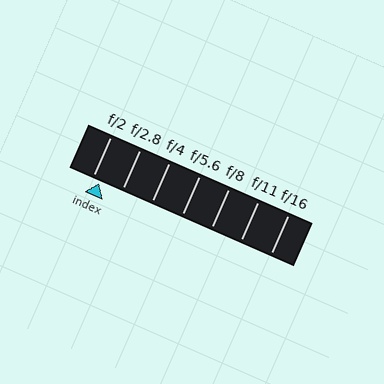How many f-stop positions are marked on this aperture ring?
There are 7 f-stop positions marked.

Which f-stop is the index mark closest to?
The index mark is closest to f/2.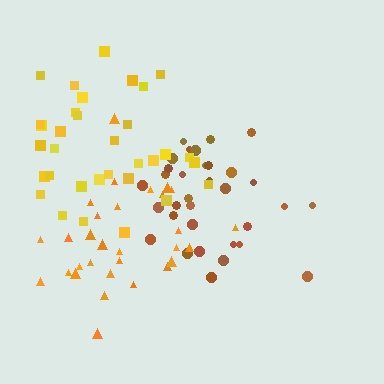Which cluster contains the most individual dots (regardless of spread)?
Yellow (34).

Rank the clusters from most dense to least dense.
brown, orange, yellow.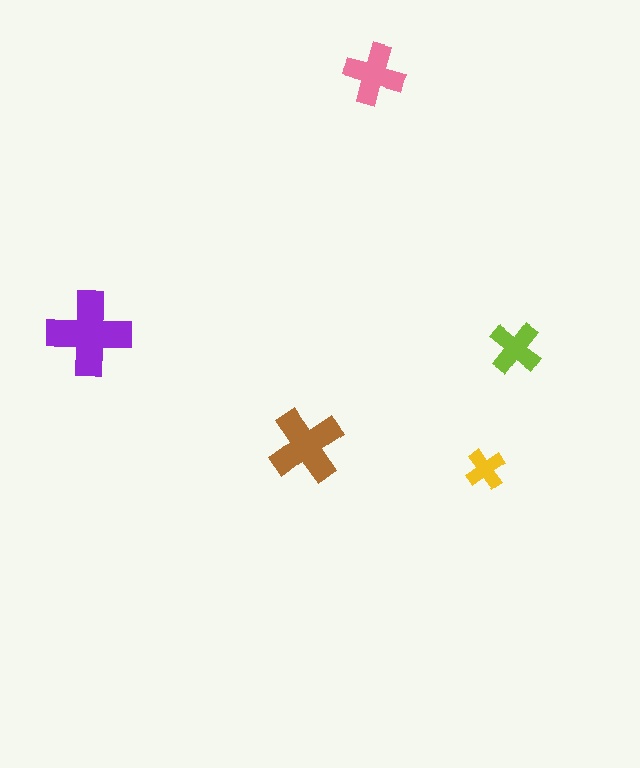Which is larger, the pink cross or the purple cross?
The purple one.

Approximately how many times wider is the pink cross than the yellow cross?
About 1.5 times wider.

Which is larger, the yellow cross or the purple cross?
The purple one.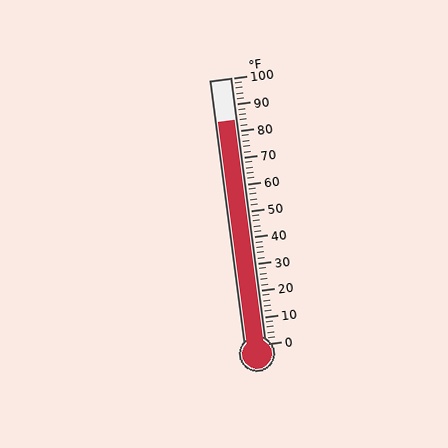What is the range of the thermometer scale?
The thermometer scale ranges from 0°F to 100°F.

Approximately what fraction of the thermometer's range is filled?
The thermometer is filled to approximately 85% of its range.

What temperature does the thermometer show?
The thermometer shows approximately 84°F.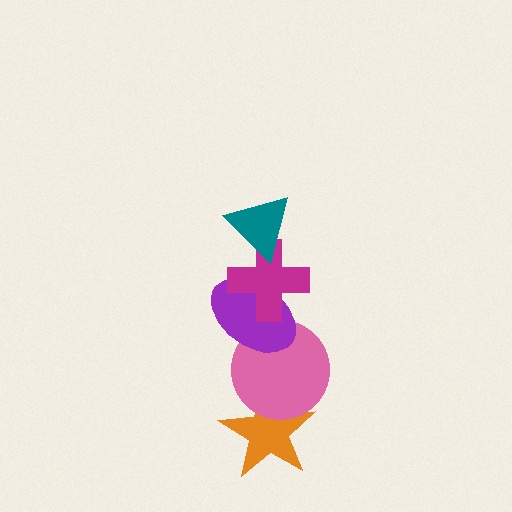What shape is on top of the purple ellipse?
The magenta cross is on top of the purple ellipse.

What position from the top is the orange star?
The orange star is 5th from the top.